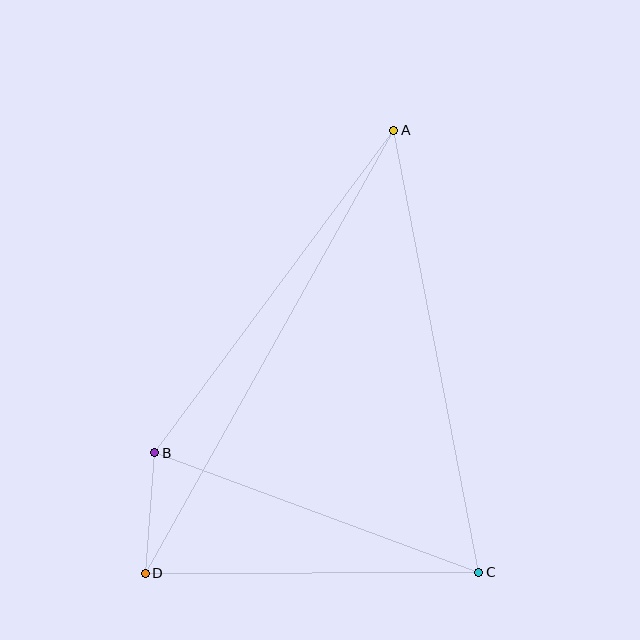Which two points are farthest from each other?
Points A and D are farthest from each other.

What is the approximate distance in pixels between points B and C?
The distance between B and C is approximately 345 pixels.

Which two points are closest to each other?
Points B and D are closest to each other.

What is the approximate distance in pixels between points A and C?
The distance between A and C is approximately 450 pixels.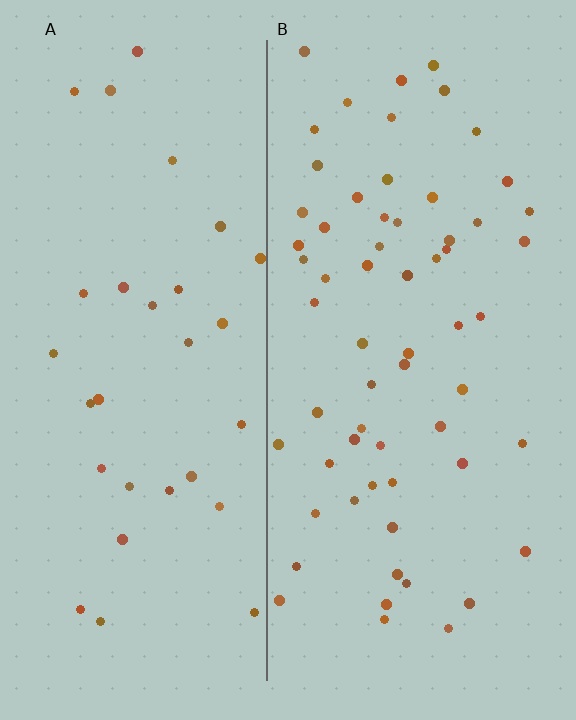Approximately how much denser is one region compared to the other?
Approximately 2.0× — region B over region A.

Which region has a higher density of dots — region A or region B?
B (the right).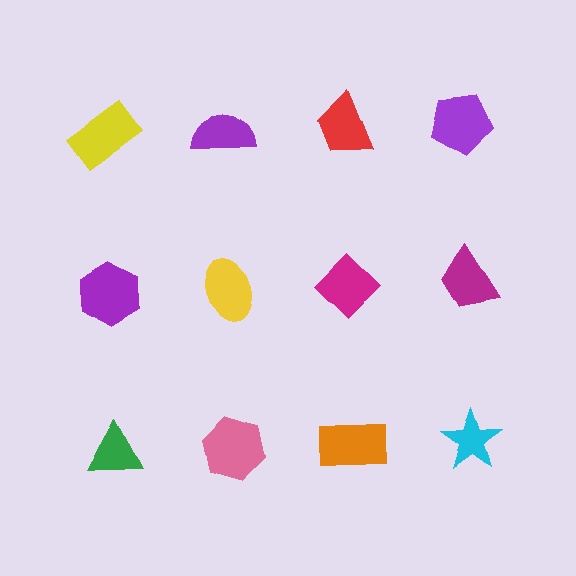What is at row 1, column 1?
A yellow rectangle.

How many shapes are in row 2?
4 shapes.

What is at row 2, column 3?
A magenta diamond.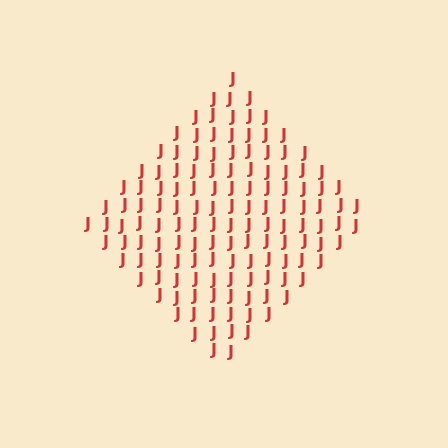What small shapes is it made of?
It is made of small letter J's.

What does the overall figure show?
The overall figure shows a diamond.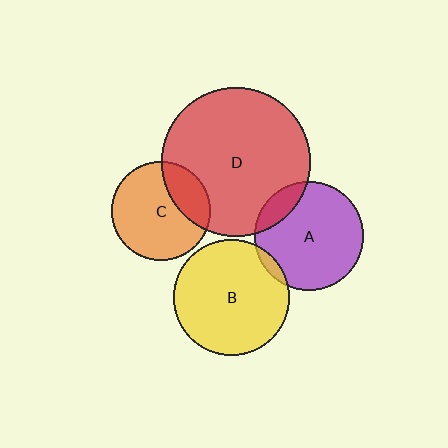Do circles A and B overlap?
Yes.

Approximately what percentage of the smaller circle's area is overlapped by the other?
Approximately 5%.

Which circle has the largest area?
Circle D (red).